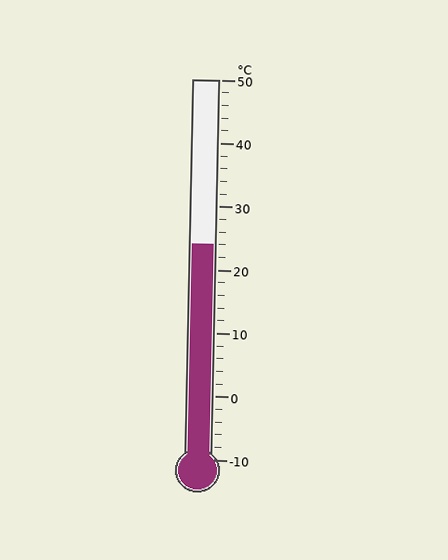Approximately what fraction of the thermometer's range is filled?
The thermometer is filled to approximately 55% of its range.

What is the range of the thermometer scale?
The thermometer scale ranges from -10°C to 50°C.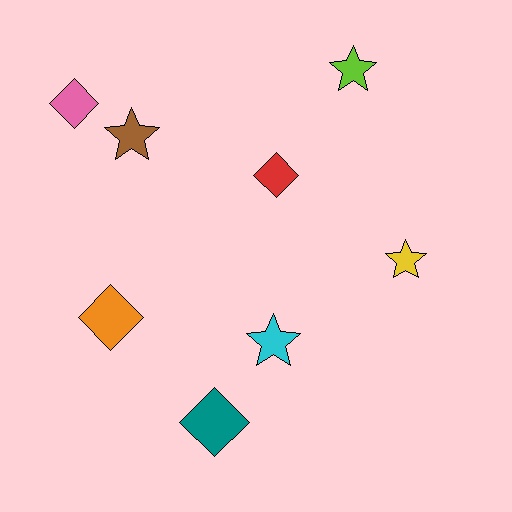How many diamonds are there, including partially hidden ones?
There are 4 diamonds.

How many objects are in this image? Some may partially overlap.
There are 8 objects.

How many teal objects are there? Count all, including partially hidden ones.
There is 1 teal object.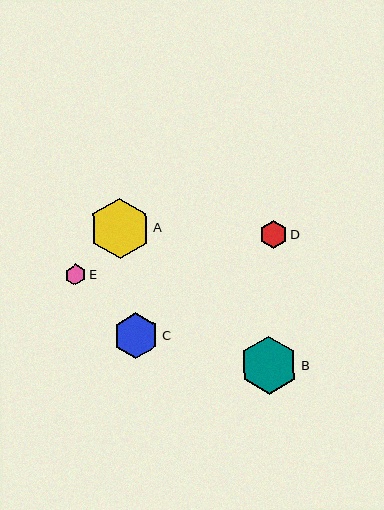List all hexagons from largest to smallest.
From largest to smallest: A, B, C, D, E.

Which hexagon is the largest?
Hexagon A is the largest with a size of approximately 61 pixels.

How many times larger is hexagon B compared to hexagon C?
Hexagon B is approximately 1.3 times the size of hexagon C.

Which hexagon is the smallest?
Hexagon E is the smallest with a size of approximately 21 pixels.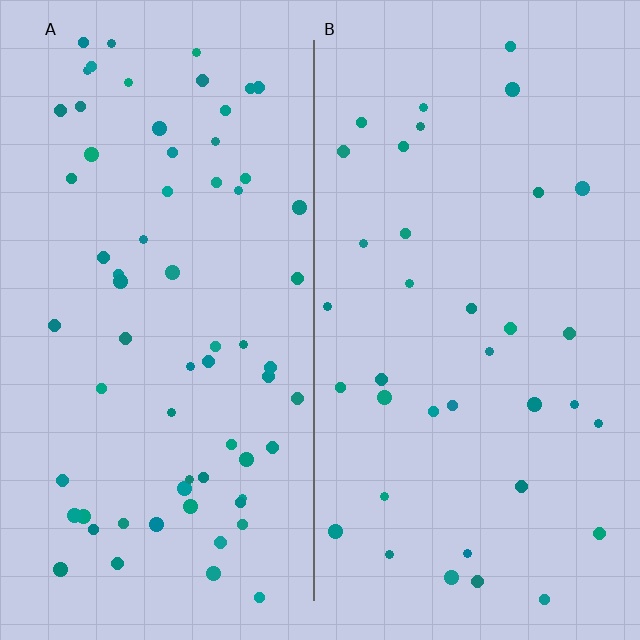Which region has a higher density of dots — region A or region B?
A (the left).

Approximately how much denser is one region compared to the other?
Approximately 1.8× — region A over region B.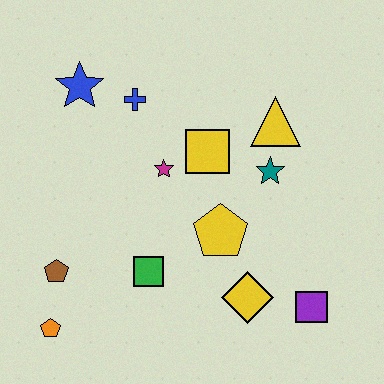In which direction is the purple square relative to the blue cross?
The purple square is below the blue cross.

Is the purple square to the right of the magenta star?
Yes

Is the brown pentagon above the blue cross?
No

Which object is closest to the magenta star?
The yellow square is closest to the magenta star.